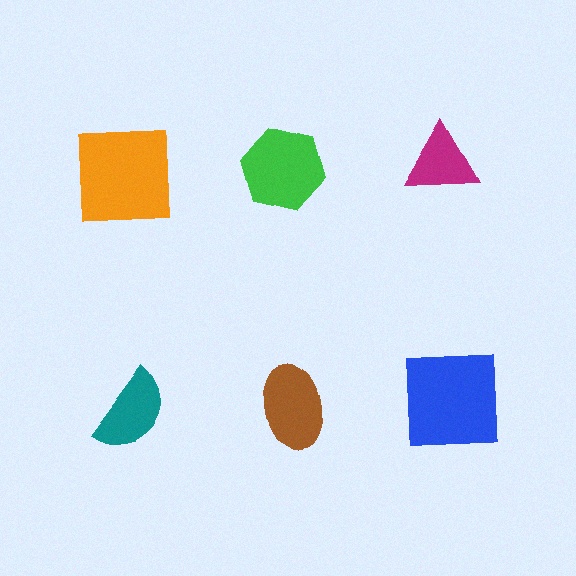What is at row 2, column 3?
A blue square.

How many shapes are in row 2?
3 shapes.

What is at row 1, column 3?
A magenta triangle.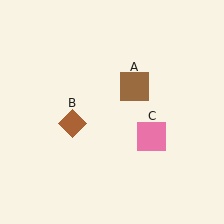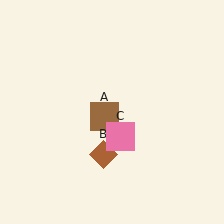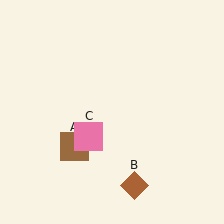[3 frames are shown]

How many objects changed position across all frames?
3 objects changed position: brown square (object A), brown diamond (object B), pink square (object C).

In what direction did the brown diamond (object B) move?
The brown diamond (object B) moved down and to the right.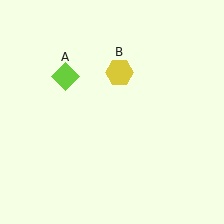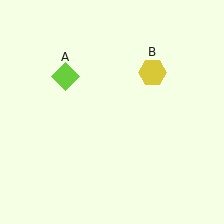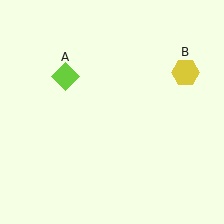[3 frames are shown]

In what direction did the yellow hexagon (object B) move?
The yellow hexagon (object B) moved right.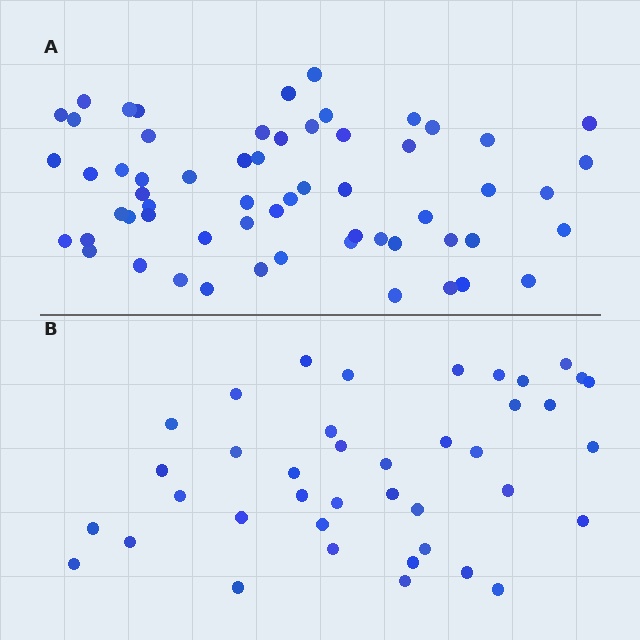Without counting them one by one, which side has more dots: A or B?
Region A (the top region) has more dots.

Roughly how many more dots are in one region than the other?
Region A has approximately 20 more dots than region B.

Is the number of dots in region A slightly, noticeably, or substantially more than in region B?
Region A has substantially more. The ratio is roughly 1.5 to 1.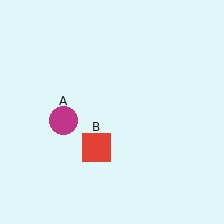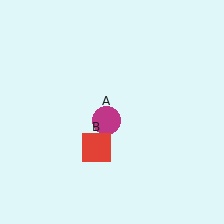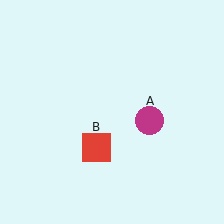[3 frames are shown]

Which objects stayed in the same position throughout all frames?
Red square (object B) remained stationary.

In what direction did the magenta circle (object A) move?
The magenta circle (object A) moved right.